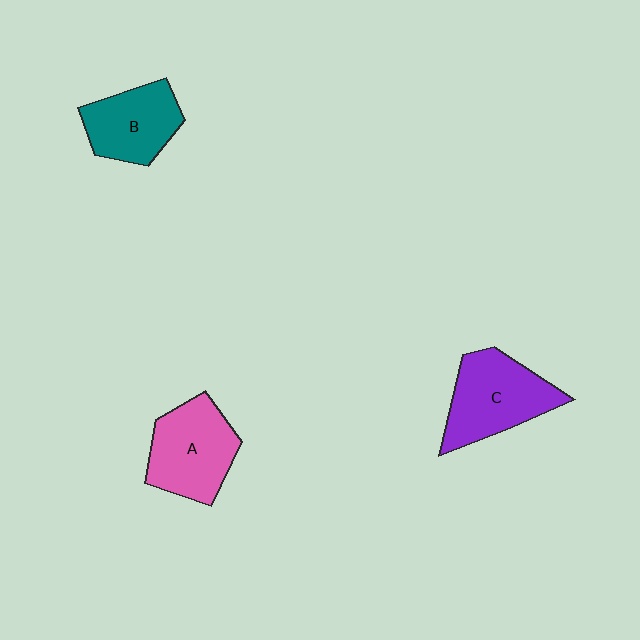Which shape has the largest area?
Shape C (purple).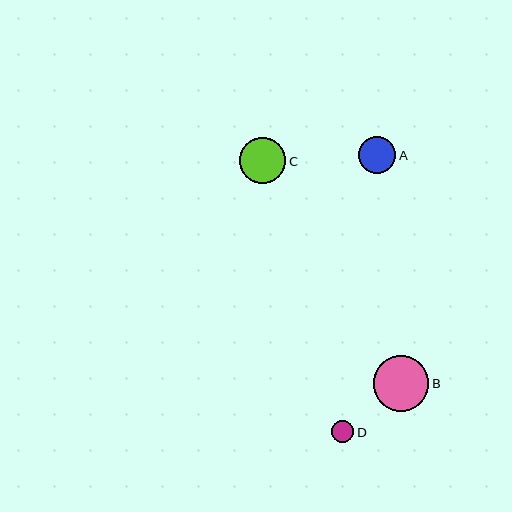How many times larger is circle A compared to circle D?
Circle A is approximately 1.7 times the size of circle D.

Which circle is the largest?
Circle B is the largest with a size of approximately 55 pixels.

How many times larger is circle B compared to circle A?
Circle B is approximately 1.5 times the size of circle A.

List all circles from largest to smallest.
From largest to smallest: B, C, A, D.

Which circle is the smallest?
Circle D is the smallest with a size of approximately 22 pixels.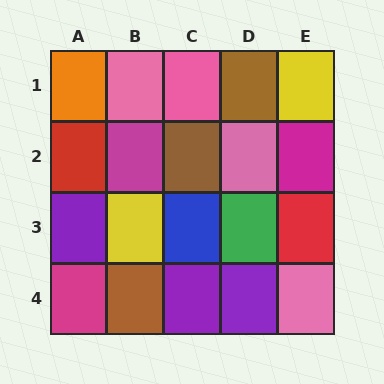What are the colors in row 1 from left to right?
Orange, pink, pink, brown, yellow.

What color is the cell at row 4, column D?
Purple.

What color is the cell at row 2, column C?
Brown.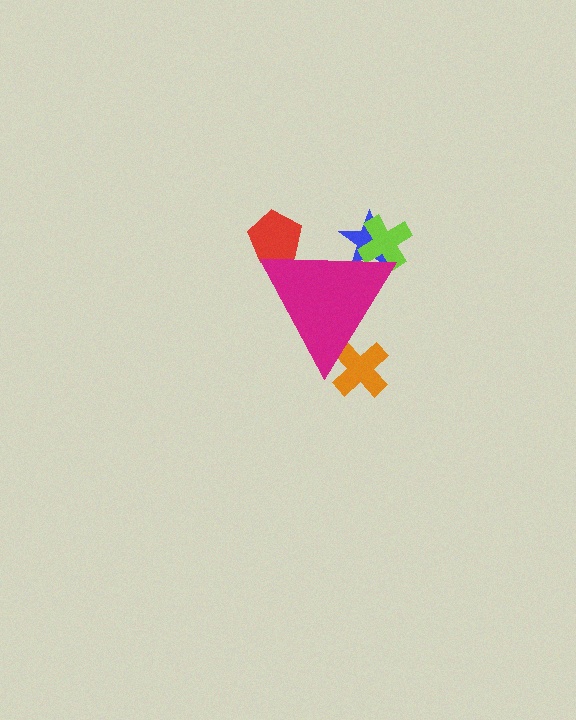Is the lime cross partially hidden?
Yes, the lime cross is partially hidden behind the magenta triangle.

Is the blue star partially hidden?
Yes, the blue star is partially hidden behind the magenta triangle.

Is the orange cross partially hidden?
Yes, the orange cross is partially hidden behind the magenta triangle.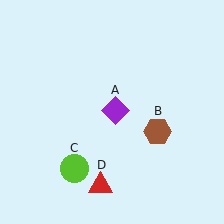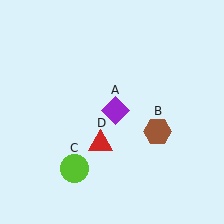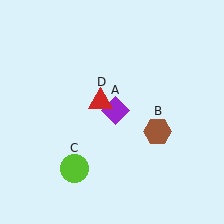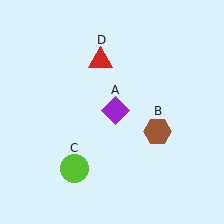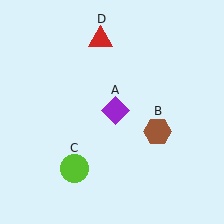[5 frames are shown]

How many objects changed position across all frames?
1 object changed position: red triangle (object D).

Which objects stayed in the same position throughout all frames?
Purple diamond (object A) and brown hexagon (object B) and lime circle (object C) remained stationary.